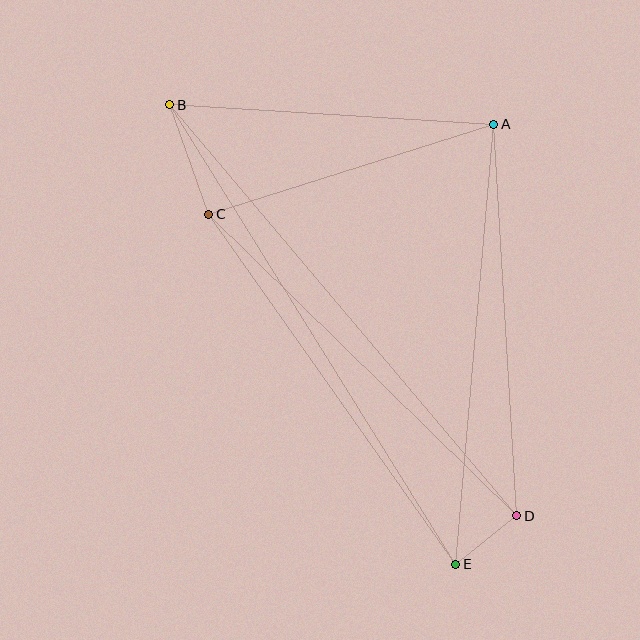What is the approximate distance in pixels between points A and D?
The distance between A and D is approximately 392 pixels.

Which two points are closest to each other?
Points D and E are closest to each other.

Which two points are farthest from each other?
Points B and E are farthest from each other.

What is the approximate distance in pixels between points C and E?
The distance between C and E is approximately 428 pixels.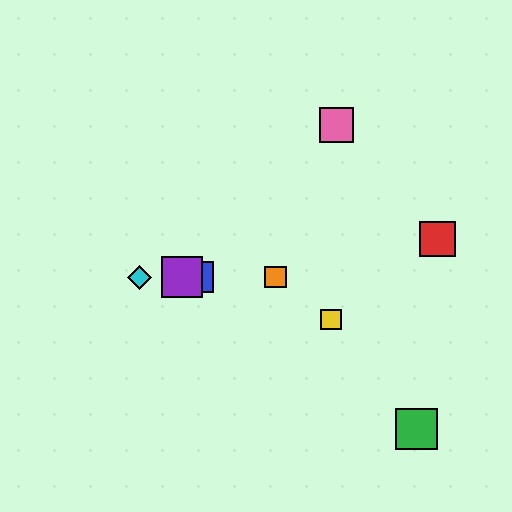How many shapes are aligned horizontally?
4 shapes (the blue square, the purple square, the orange square, the cyan diamond) are aligned horizontally.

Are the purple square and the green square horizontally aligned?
No, the purple square is at y≈277 and the green square is at y≈429.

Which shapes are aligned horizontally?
The blue square, the purple square, the orange square, the cyan diamond are aligned horizontally.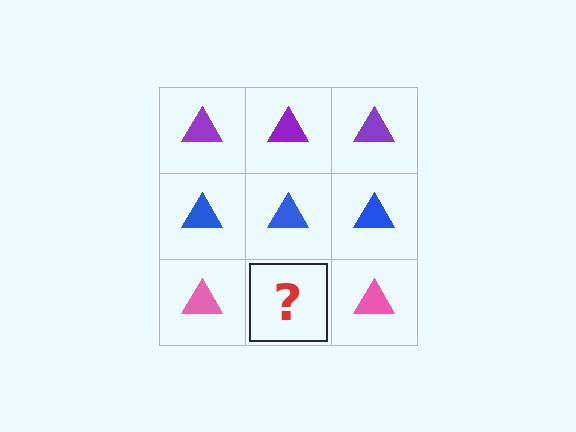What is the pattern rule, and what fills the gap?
The rule is that each row has a consistent color. The gap should be filled with a pink triangle.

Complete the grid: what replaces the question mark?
The question mark should be replaced with a pink triangle.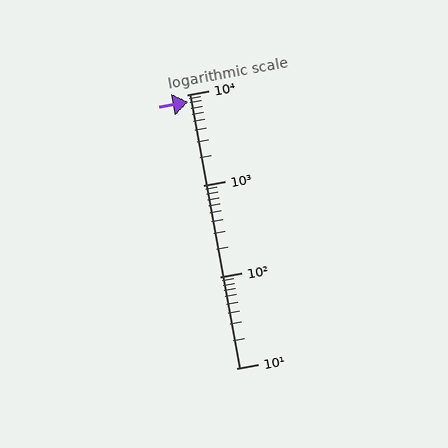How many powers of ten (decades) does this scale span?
The scale spans 3 decades, from 10 to 10000.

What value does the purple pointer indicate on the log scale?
The pointer indicates approximately 8200.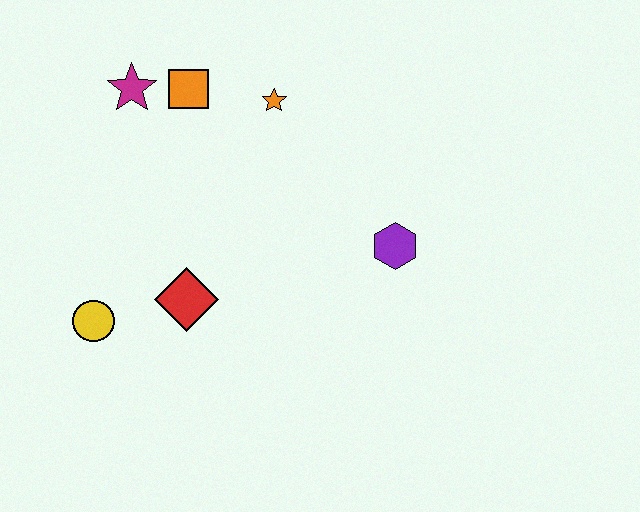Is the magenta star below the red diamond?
No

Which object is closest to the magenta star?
The orange square is closest to the magenta star.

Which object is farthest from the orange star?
The yellow circle is farthest from the orange star.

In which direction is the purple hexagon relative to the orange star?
The purple hexagon is below the orange star.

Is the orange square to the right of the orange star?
No